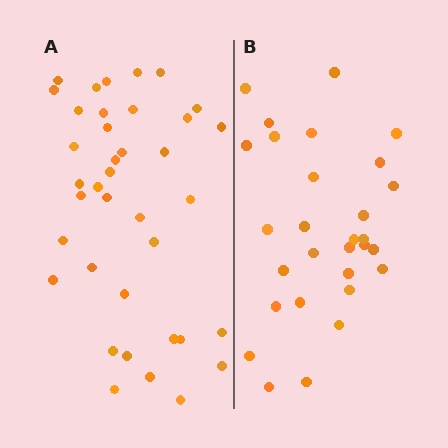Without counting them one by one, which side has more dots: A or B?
Region A (the left region) has more dots.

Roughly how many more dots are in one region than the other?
Region A has roughly 8 or so more dots than region B.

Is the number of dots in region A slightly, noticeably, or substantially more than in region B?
Region A has noticeably more, but not dramatically so. The ratio is roughly 1.3 to 1.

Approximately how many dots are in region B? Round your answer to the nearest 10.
About 30 dots. (The exact count is 29, which rounds to 30.)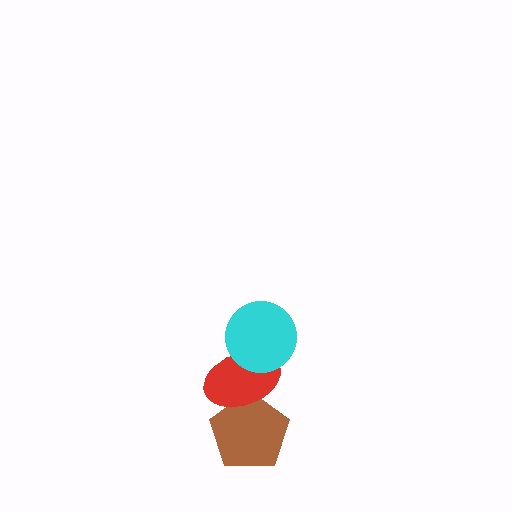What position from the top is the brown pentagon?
The brown pentagon is 3rd from the top.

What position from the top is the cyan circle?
The cyan circle is 1st from the top.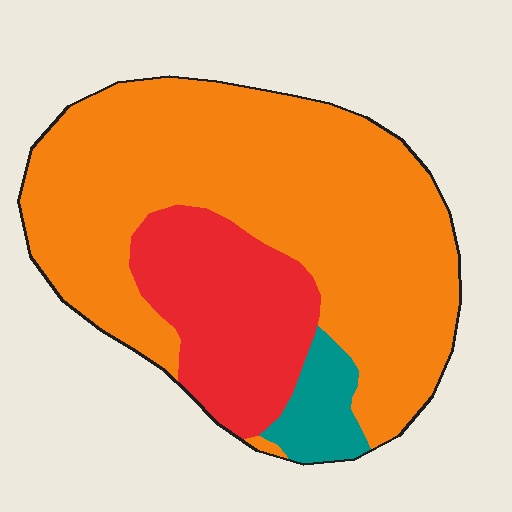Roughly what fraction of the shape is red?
Red covers around 25% of the shape.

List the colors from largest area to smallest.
From largest to smallest: orange, red, teal.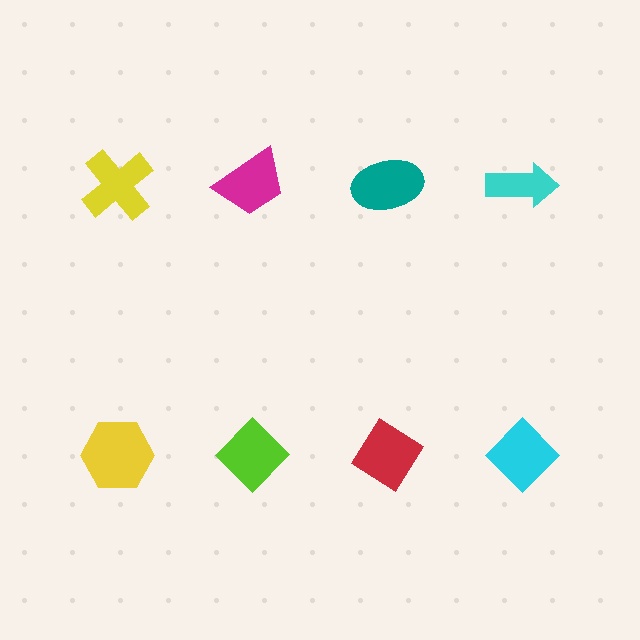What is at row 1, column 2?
A magenta trapezoid.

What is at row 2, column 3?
A red diamond.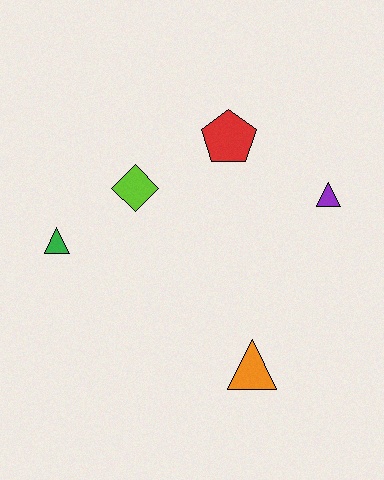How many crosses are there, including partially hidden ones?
There are no crosses.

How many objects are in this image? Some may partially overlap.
There are 5 objects.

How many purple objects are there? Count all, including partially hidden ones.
There is 1 purple object.